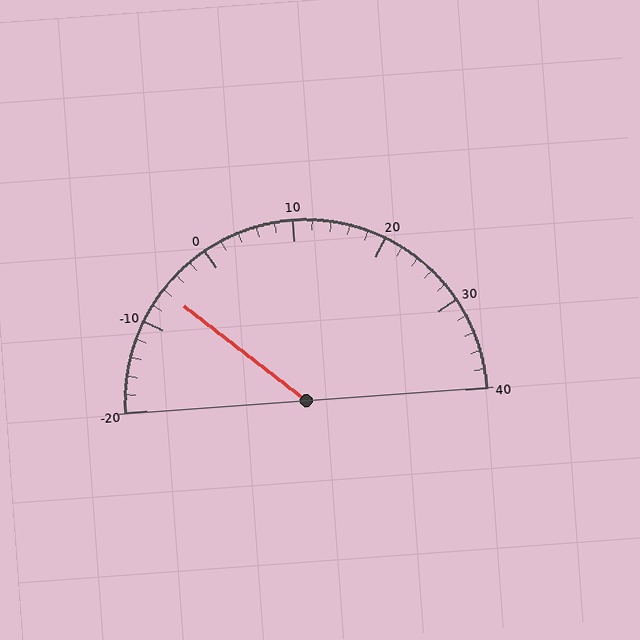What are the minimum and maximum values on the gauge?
The gauge ranges from -20 to 40.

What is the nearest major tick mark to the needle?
The nearest major tick mark is -10.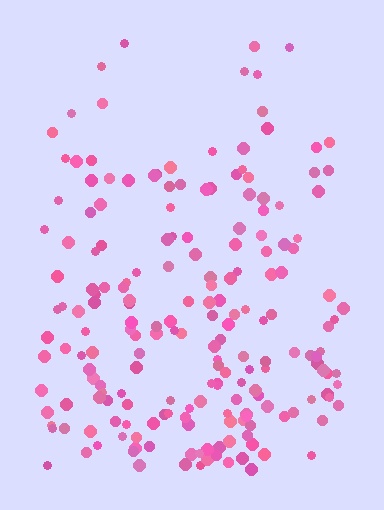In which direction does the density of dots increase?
From top to bottom, with the bottom side densest.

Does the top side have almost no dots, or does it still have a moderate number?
Still a moderate number, just noticeably fewer than the bottom.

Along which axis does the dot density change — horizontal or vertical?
Vertical.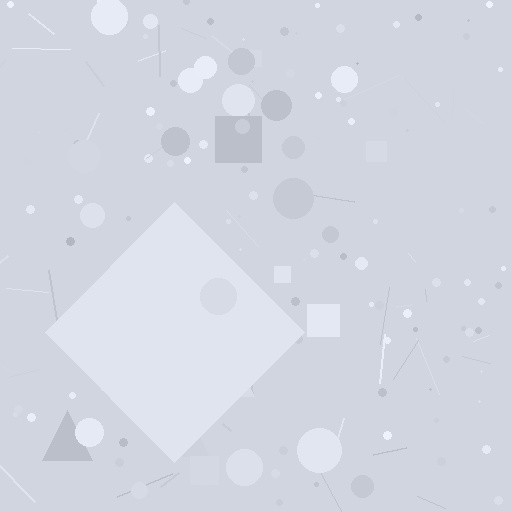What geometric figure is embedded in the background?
A diamond is embedded in the background.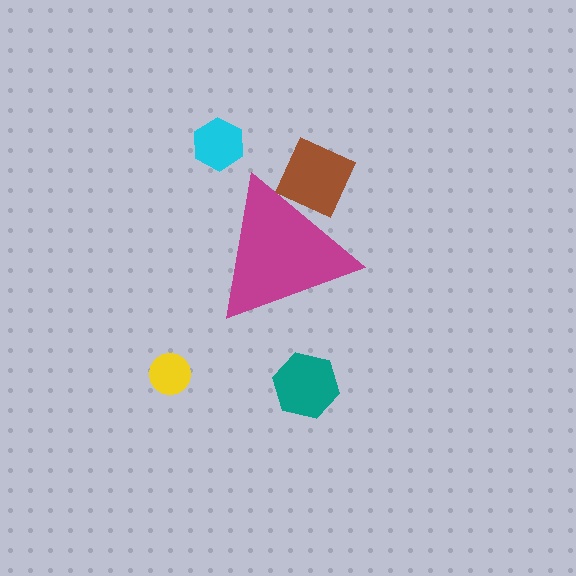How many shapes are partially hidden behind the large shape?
1 shape is partially hidden.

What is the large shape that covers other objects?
A magenta triangle.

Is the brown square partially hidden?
Yes, the brown square is partially hidden behind the magenta triangle.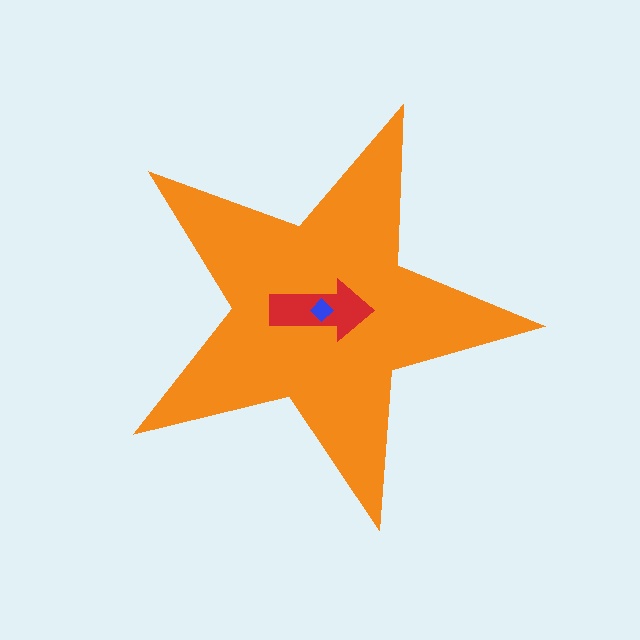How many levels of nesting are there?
3.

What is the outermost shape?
The orange star.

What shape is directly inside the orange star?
The red arrow.